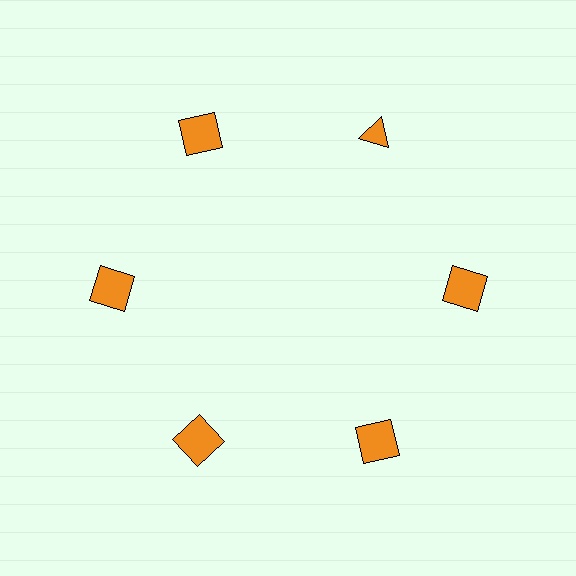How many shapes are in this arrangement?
There are 6 shapes arranged in a ring pattern.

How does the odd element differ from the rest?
It has a different shape: triangle instead of square.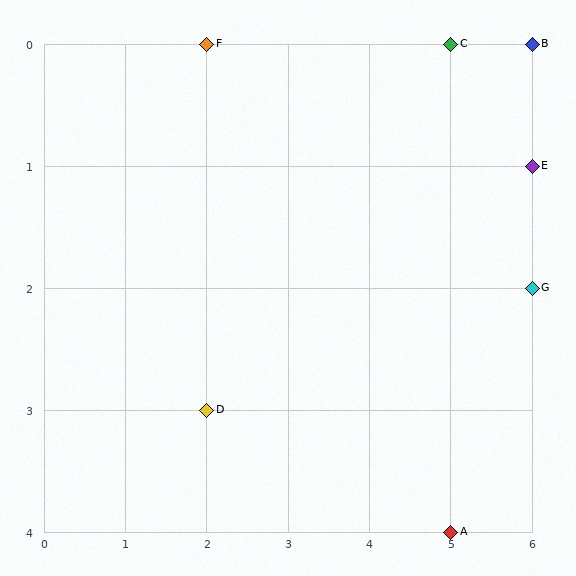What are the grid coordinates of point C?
Point C is at grid coordinates (5, 0).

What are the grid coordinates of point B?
Point B is at grid coordinates (6, 0).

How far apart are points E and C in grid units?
Points E and C are 1 column and 1 row apart (about 1.4 grid units diagonally).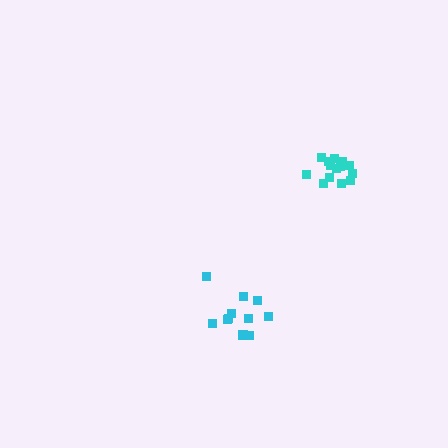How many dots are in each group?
Group 1: 14 dots, Group 2: 11 dots (25 total).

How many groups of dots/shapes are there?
There are 2 groups.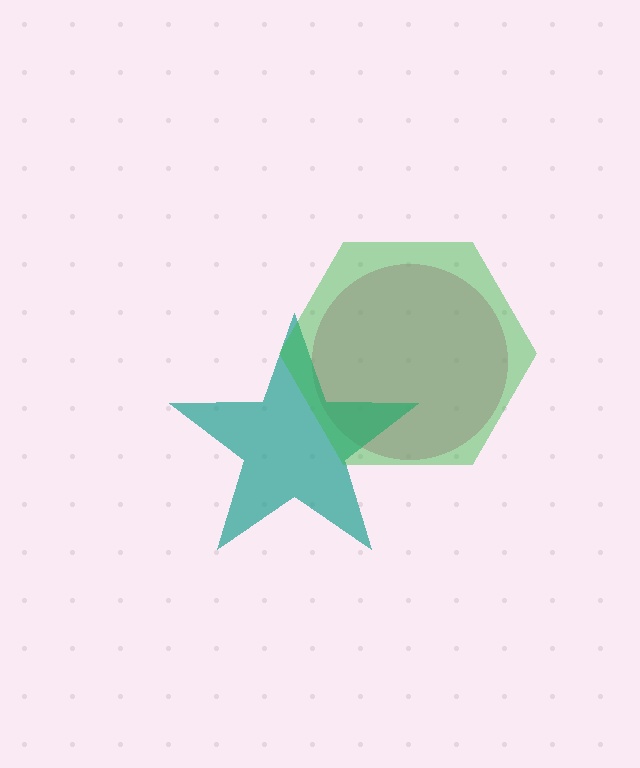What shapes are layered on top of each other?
The layered shapes are: a pink circle, a teal star, a green hexagon.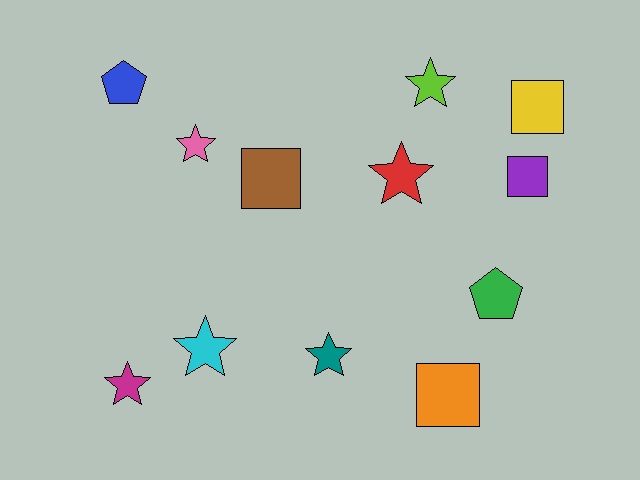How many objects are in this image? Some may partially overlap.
There are 12 objects.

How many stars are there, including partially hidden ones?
There are 6 stars.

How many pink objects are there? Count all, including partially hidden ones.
There is 1 pink object.